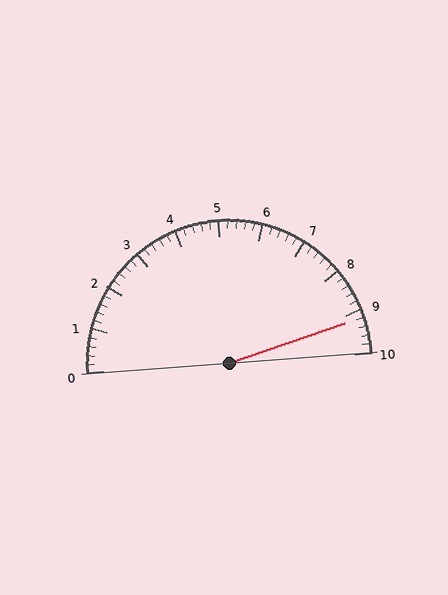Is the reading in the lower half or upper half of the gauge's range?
The reading is in the upper half of the range (0 to 10).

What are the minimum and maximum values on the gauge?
The gauge ranges from 0 to 10.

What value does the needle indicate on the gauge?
The needle indicates approximately 9.2.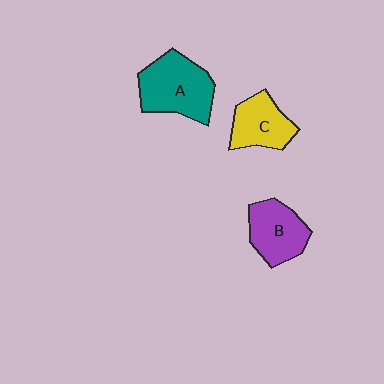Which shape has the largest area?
Shape A (teal).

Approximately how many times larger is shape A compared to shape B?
Approximately 1.3 times.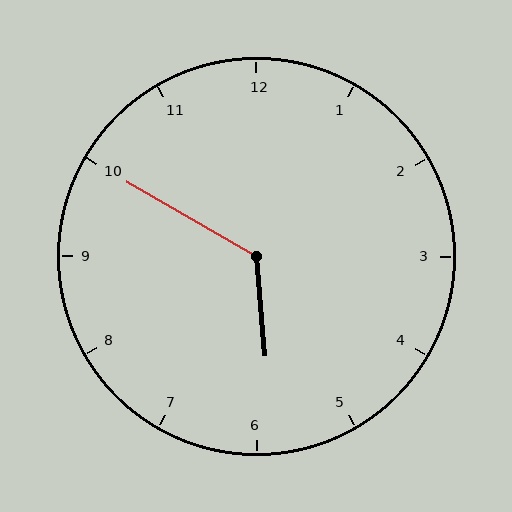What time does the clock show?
5:50.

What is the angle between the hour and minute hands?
Approximately 125 degrees.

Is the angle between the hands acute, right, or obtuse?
It is obtuse.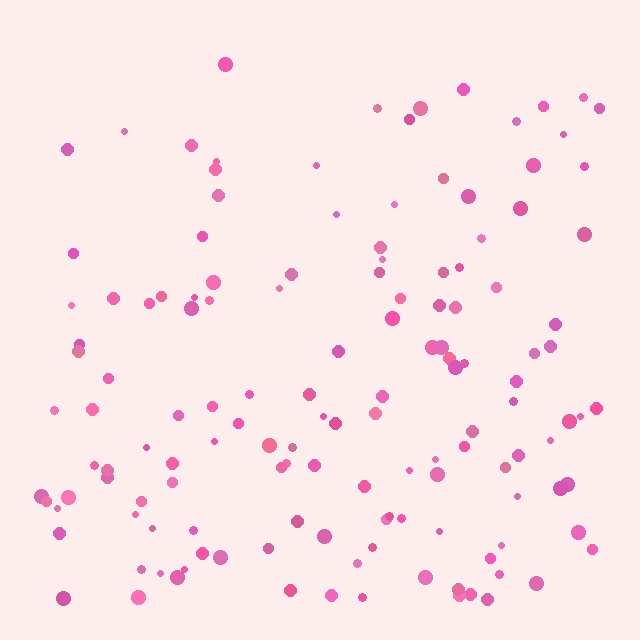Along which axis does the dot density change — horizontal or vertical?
Vertical.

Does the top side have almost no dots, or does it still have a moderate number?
Still a moderate number, just noticeably fewer than the bottom.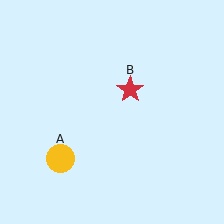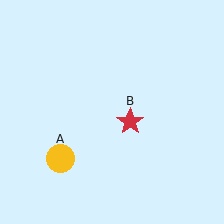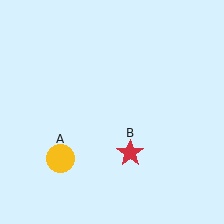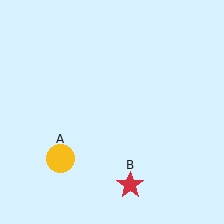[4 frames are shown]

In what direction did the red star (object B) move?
The red star (object B) moved down.